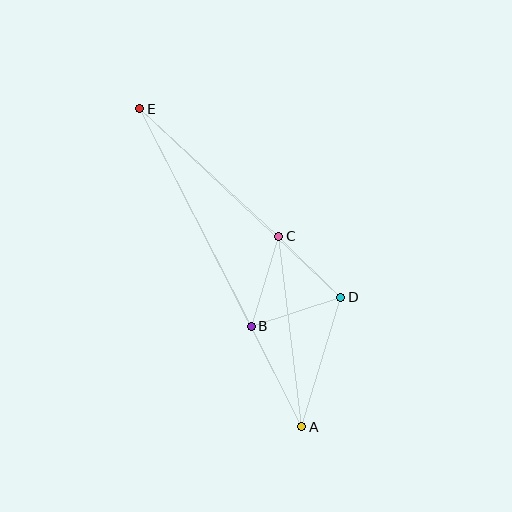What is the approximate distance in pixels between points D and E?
The distance between D and E is approximately 275 pixels.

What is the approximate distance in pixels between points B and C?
The distance between B and C is approximately 94 pixels.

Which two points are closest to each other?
Points C and D are closest to each other.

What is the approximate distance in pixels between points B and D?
The distance between B and D is approximately 94 pixels.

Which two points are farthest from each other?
Points A and E are farthest from each other.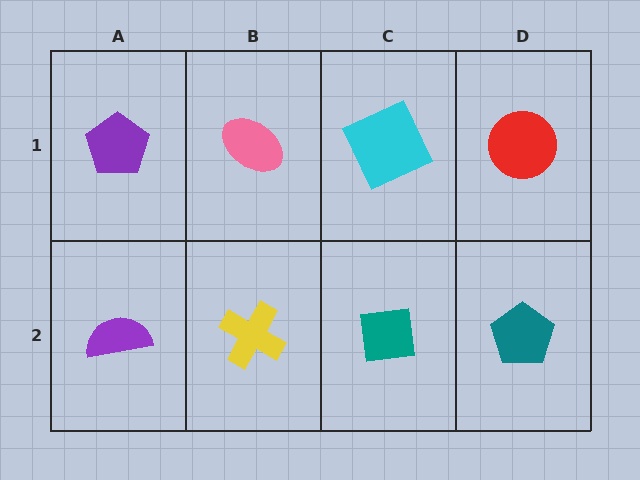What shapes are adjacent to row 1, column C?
A teal square (row 2, column C), a pink ellipse (row 1, column B), a red circle (row 1, column D).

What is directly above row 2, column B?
A pink ellipse.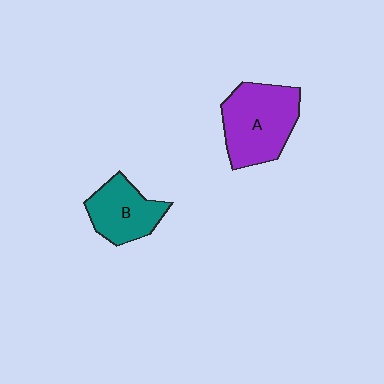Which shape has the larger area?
Shape A (purple).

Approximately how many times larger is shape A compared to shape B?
Approximately 1.4 times.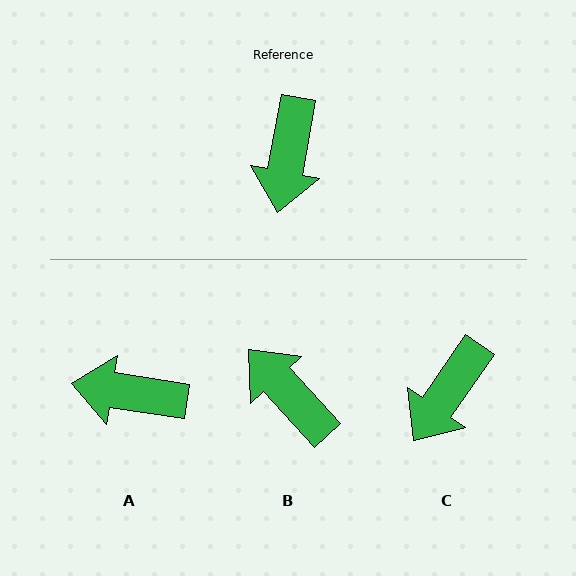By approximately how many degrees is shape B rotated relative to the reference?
Approximately 127 degrees clockwise.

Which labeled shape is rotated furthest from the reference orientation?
B, about 127 degrees away.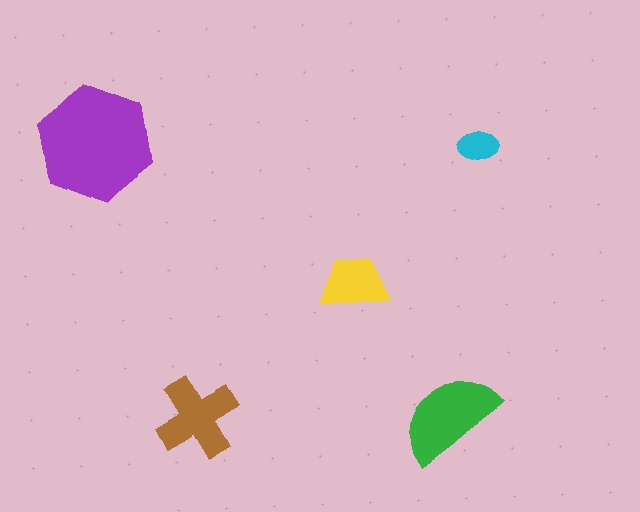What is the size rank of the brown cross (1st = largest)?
3rd.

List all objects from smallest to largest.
The cyan ellipse, the yellow trapezoid, the brown cross, the green semicircle, the purple hexagon.